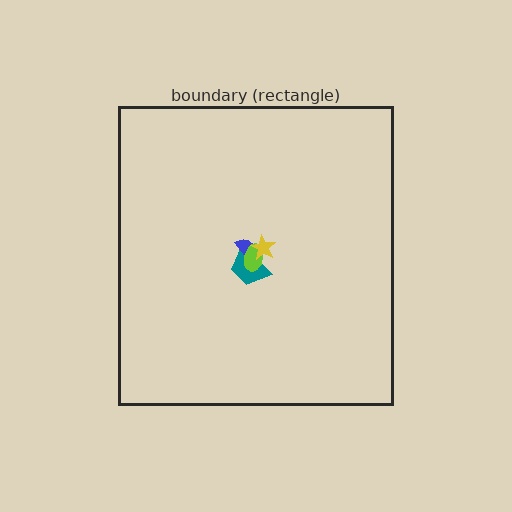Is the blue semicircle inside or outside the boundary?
Inside.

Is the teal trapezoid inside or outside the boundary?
Inside.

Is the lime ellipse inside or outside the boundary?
Inside.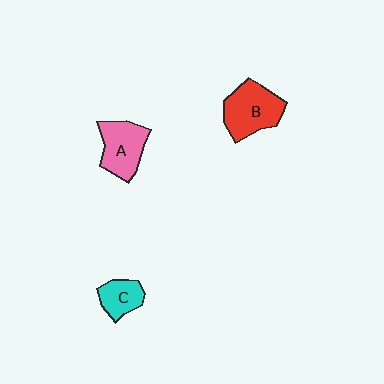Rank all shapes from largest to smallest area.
From largest to smallest: B (red), A (pink), C (cyan).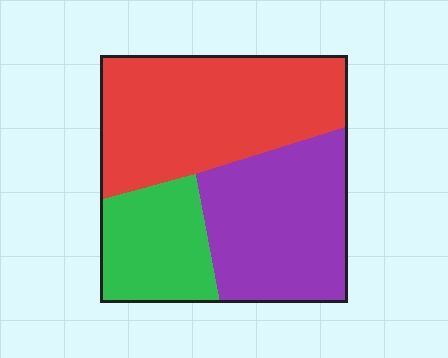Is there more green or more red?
Red.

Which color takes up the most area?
Red, at roughly 45%.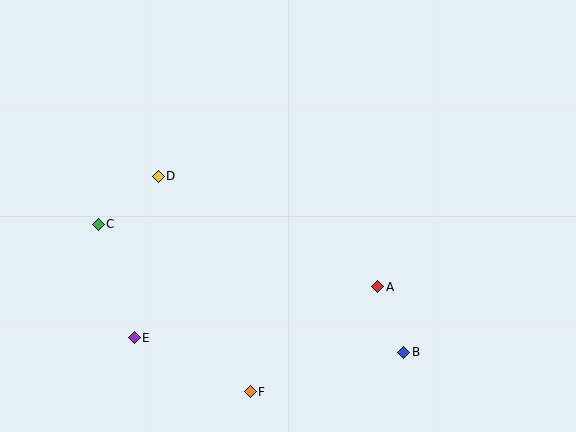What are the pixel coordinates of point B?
Point B is at (404, 352).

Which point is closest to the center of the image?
Point A at (378, 287) is closest to the center.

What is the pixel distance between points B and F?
The distance between B and F is 159 pixels.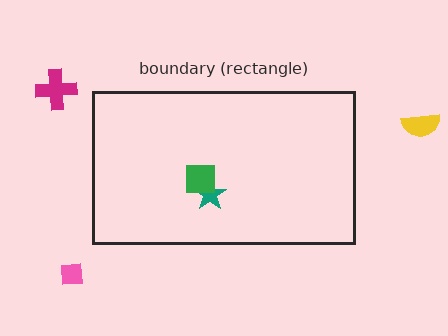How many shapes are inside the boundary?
2 inside, 3 outside.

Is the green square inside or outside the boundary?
Inside.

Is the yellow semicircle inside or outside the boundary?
Outside.